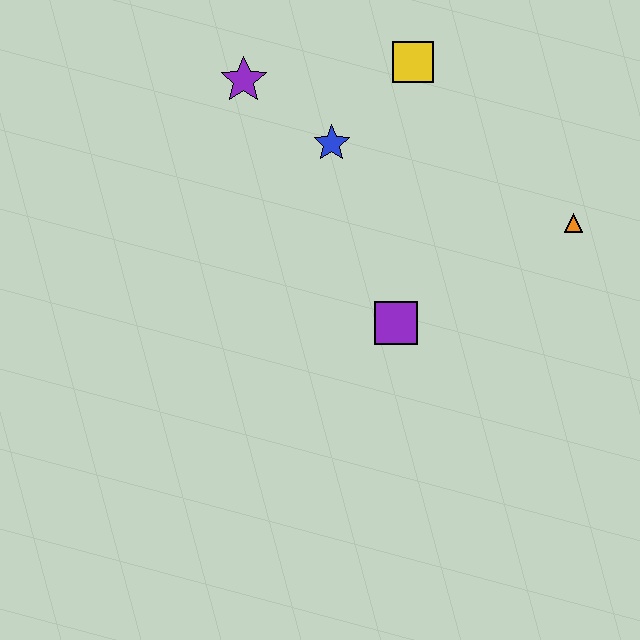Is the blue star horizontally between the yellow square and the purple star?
Yes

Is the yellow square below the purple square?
No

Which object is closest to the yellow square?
The blue star is closest to the yellow square.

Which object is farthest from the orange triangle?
The purple star is farthest from the orange triangle.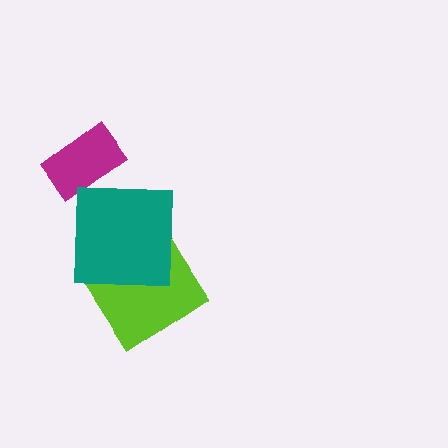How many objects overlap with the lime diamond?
1 object overlaps with the lime diamond.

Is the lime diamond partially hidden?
Yes, it is partially covered by another shape.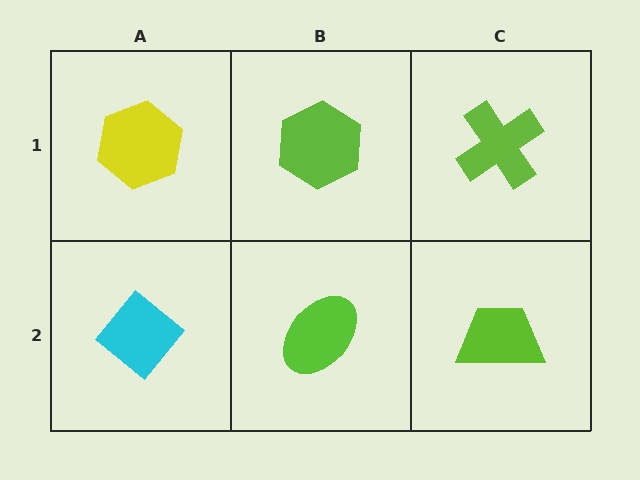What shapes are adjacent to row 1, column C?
A lime trapezoid (row 2, column C), a lime hexagon (row 1, column B).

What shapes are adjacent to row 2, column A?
A yellow hexagon (row 1, column A), a lime ellipse (row 2, column B).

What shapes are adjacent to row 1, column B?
A lime ellipse (row 2, column B), a yellow hexagon (row 1, column A), a lime cross (row 1, column C).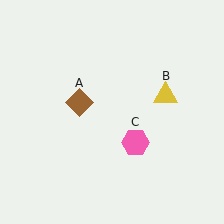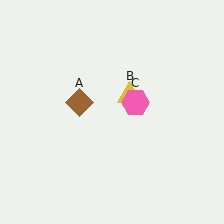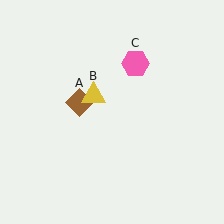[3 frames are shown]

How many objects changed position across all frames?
2 objects changed position: yellow triangle (object B), pink hexagon (object C).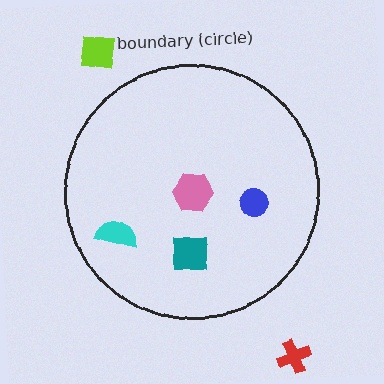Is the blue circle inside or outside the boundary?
Inside.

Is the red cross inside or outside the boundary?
Outside.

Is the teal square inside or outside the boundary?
Inside.